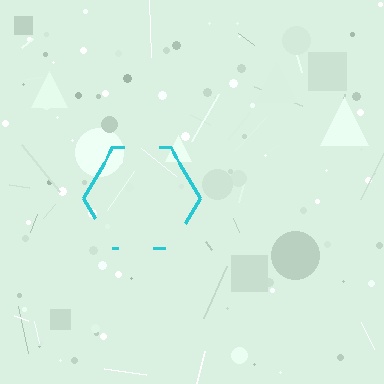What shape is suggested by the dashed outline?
The dashed outline suggests a hexagon.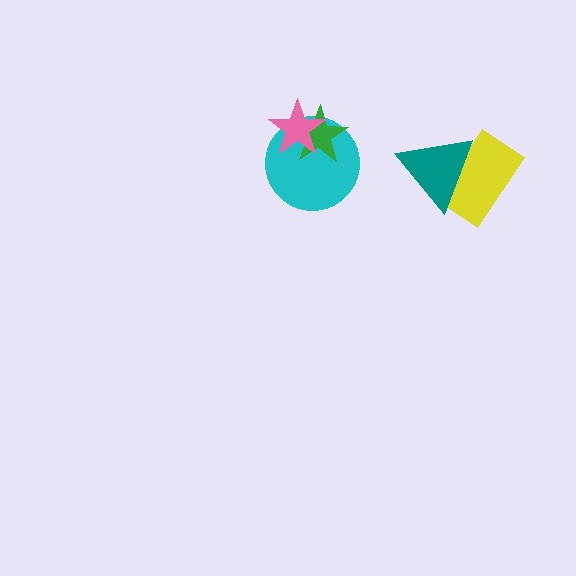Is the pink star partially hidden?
No, no other shape covers it.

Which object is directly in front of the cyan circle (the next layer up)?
The green star is directly in front of the cyan circle.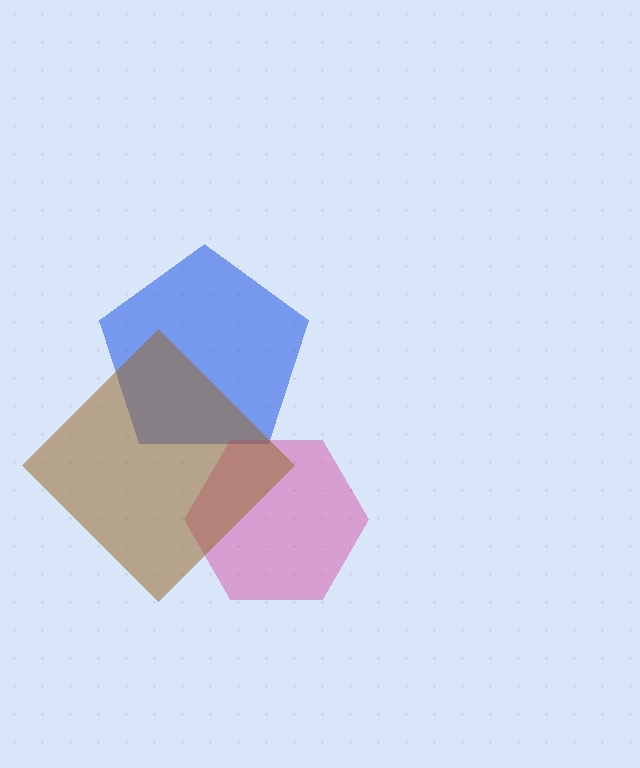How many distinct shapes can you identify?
There are 3 distinct shapes: a blue pentagon, a magenta hexagon, a brown diamond.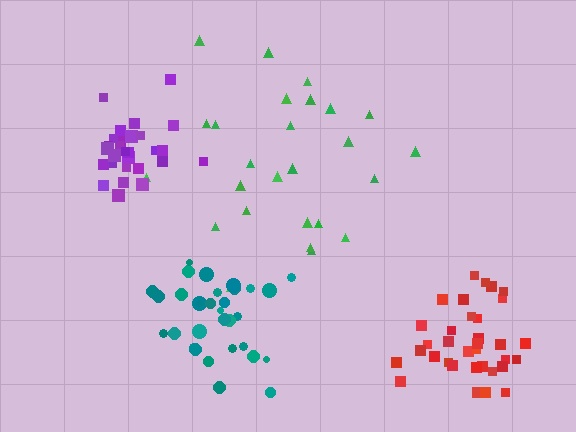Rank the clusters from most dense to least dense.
purple, red, teal, green.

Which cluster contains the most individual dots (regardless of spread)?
Red (35).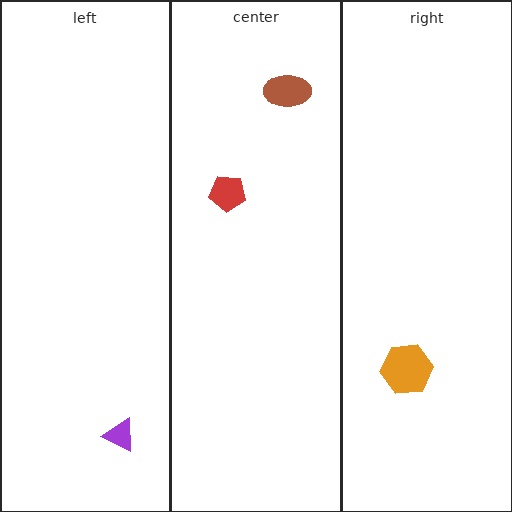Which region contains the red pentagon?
The center region.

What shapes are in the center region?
The red pentagon, the brown ellipse.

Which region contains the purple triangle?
The left region.